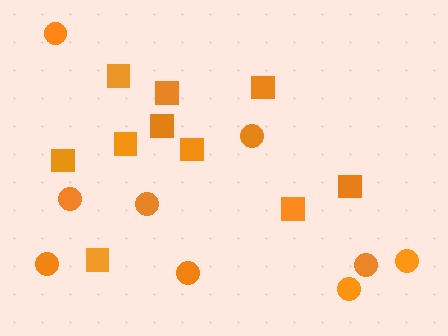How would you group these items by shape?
There are 2 groups: one group of squares (10) and one group of circles (9).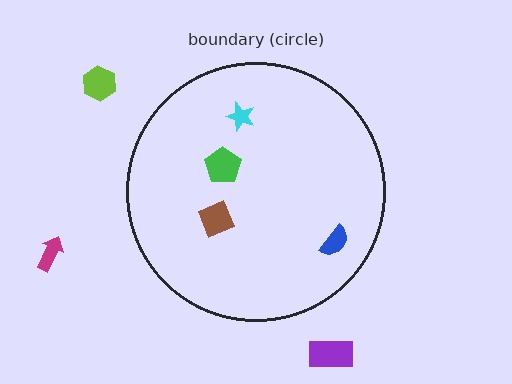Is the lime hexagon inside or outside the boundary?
Outside.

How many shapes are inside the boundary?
4 inside, 3 outside.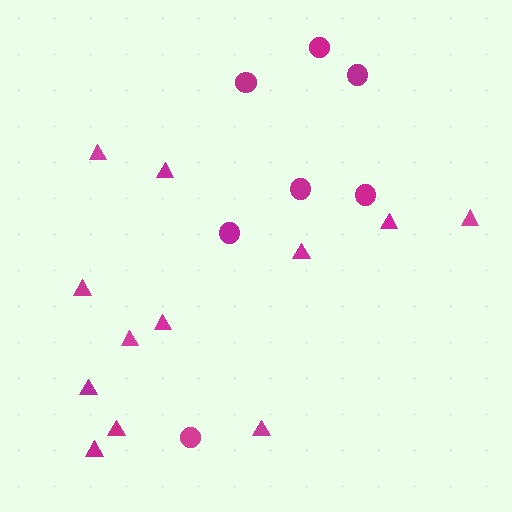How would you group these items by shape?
There are 2 groups: one group of circles (7) and one group of triangles (12).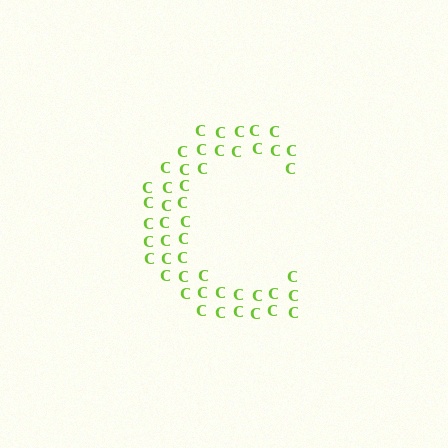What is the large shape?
The large shape is the letter C.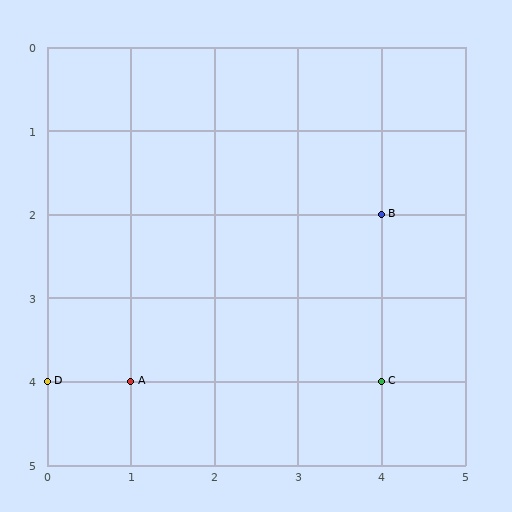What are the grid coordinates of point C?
Point C is at grid coordinates (4, 4).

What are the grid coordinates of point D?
Point D is at grid coordinates (0, 4).